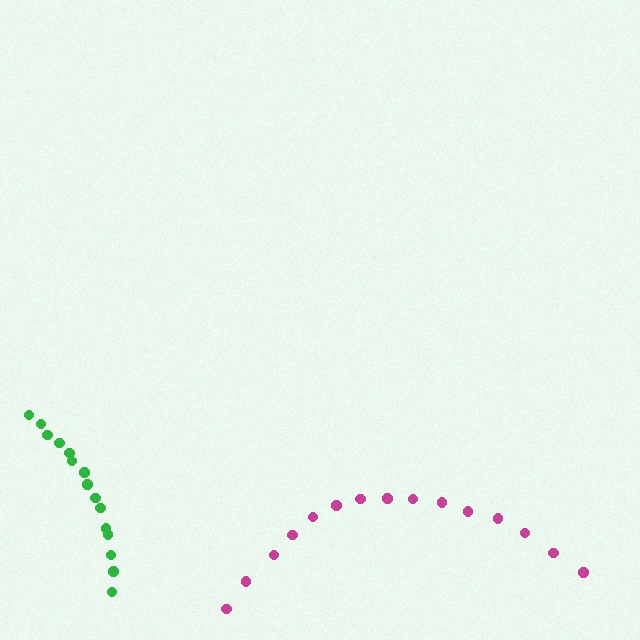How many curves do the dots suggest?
There are 2 distinct paths.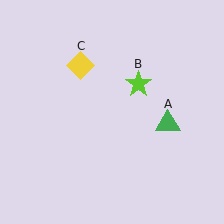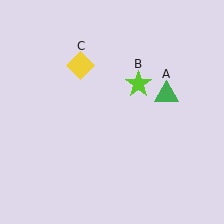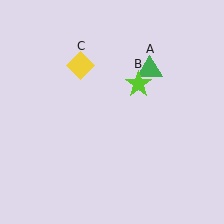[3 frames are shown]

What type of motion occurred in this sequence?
The green triangle (object A) rotated counterclockwise around the center of the scene.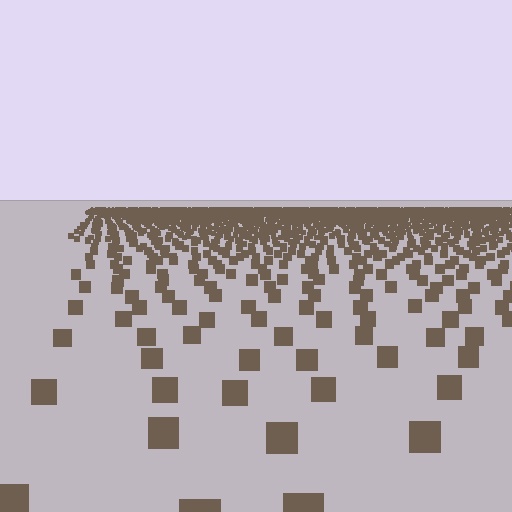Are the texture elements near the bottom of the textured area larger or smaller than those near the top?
Larger. Near the bottom, elements are closer to the viewer and appear at a bigger on-screen size.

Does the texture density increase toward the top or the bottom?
Density increases toward the top.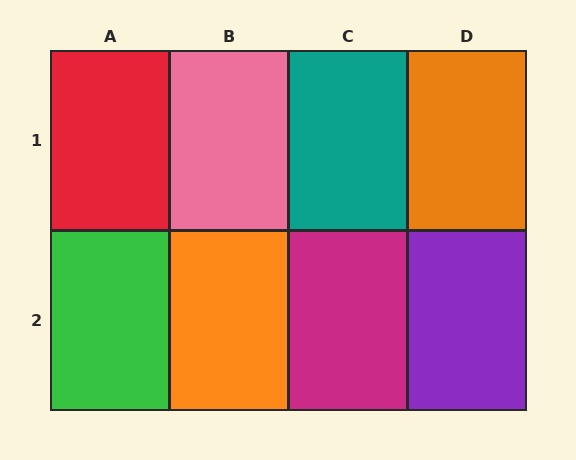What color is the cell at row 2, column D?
Purple.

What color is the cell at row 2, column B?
Orange.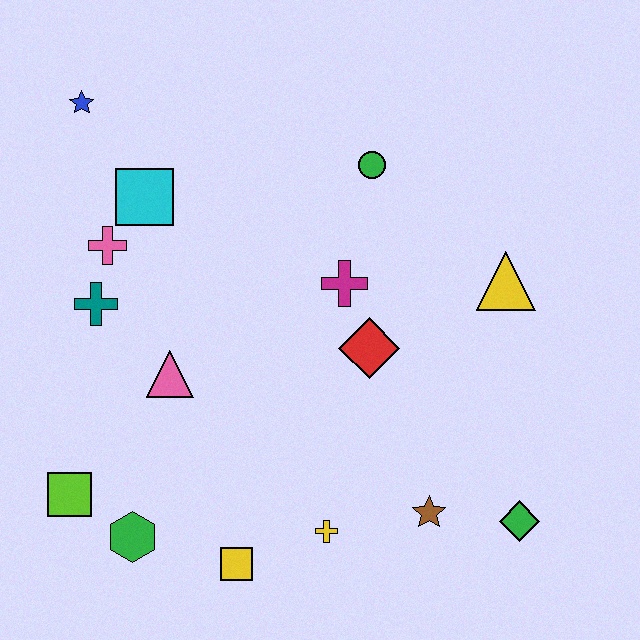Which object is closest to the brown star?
The green diamond is closest to the brown star.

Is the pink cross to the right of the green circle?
No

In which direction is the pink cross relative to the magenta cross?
The pink cross is to the left of the magenta cross.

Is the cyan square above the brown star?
Yes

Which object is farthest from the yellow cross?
The blue star is farthest from the yellow cross.